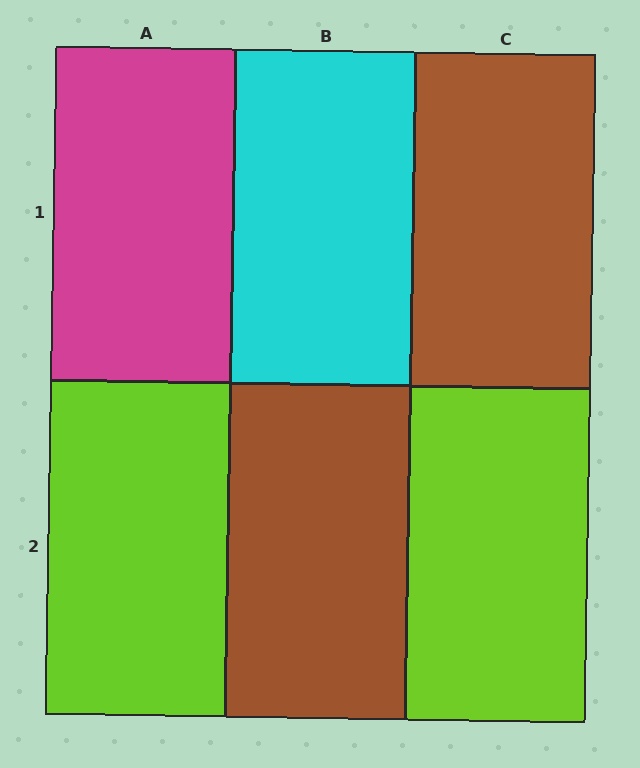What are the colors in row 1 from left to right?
Magenta, cyan, brown.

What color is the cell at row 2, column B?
Brown.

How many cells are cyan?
1 cell is cyan.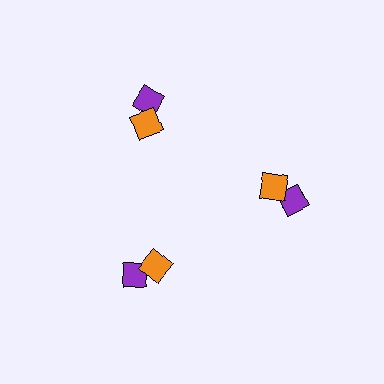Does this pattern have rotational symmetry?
Yes, this pattern has 3-fold rotational symmetry. It looks the same after rotating 120 degrees around the center.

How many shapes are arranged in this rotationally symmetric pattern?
There are 6 shapes, arranged in 3 groups of 2.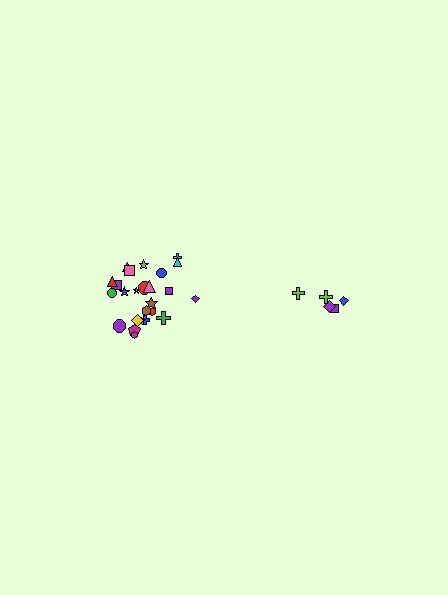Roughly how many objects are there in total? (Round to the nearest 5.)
Roughly 30 objects in total.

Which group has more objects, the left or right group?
The left group.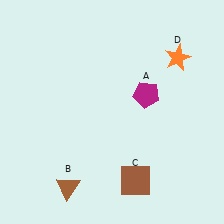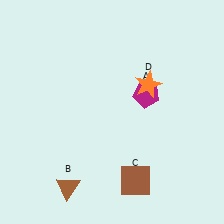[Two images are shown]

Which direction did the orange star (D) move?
The orange star (D) moved left.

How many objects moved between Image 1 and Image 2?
1 object moved between the two images.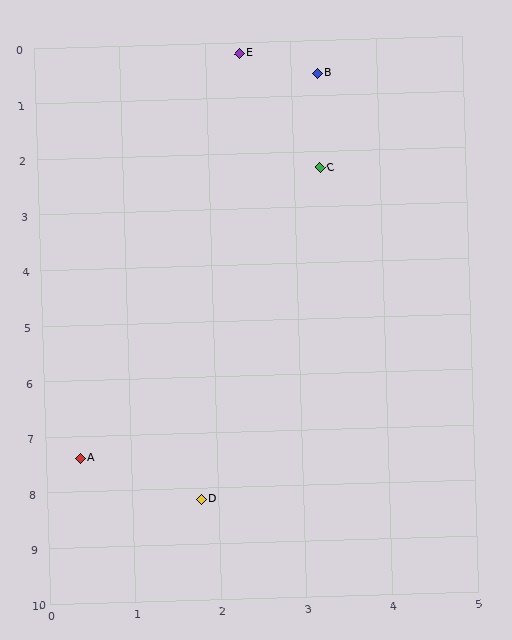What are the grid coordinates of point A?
Point A is at approximately (0.4, 7.4).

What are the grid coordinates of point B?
Point B is at approximately (3.3, 0.6).